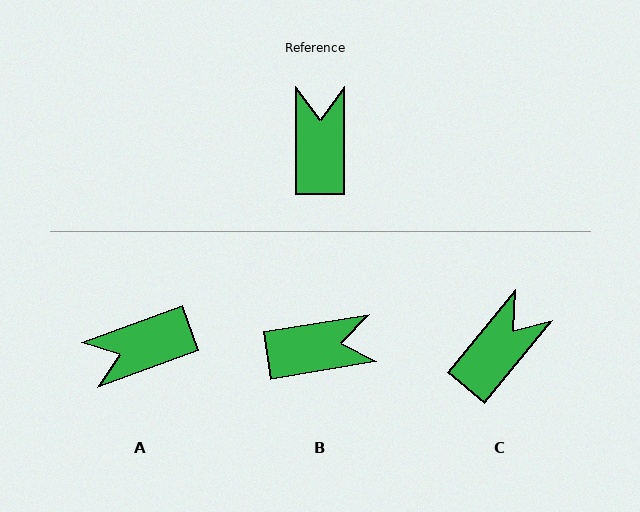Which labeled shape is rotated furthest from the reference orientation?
A, about 110 degrees away.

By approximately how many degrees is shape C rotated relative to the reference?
Approximately 40 degrees clockwise.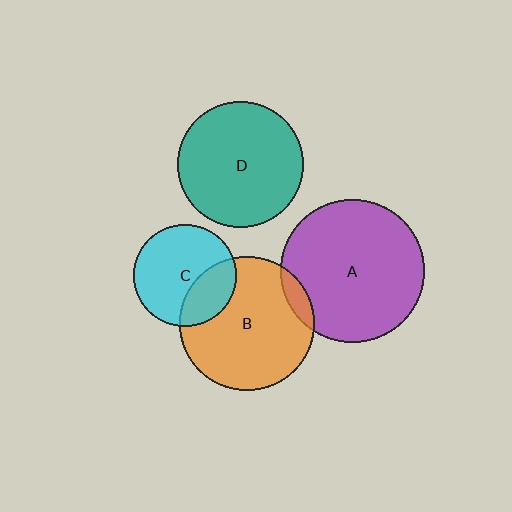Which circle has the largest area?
Circle A (purple).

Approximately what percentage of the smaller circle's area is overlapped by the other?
Approximately 30%.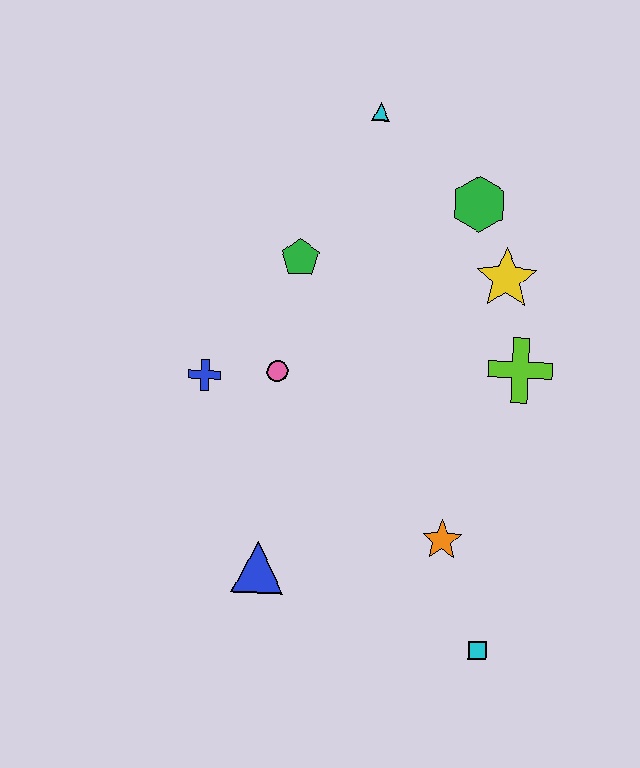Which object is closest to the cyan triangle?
The green hexagon is closest to the cyan triangle.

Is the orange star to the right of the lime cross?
No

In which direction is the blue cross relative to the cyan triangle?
The blue cross is below the cyan triangle.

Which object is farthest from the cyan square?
The cyan triangle is farthest from the cyan square.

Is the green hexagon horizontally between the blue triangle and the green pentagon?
No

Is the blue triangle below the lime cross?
Yes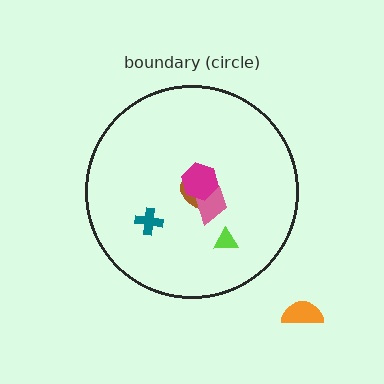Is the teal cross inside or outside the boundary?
Inside.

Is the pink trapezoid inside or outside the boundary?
Inside.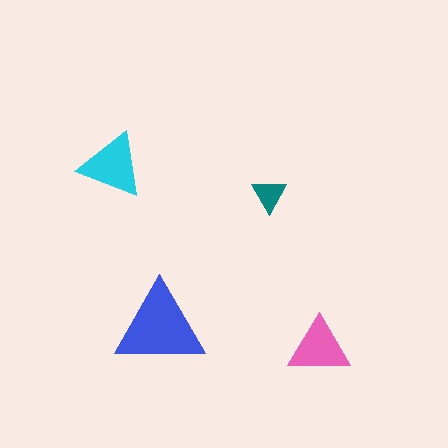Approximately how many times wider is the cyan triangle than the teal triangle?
About 2 times wider.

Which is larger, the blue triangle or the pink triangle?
The blue one.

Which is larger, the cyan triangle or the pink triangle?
The cyan one.